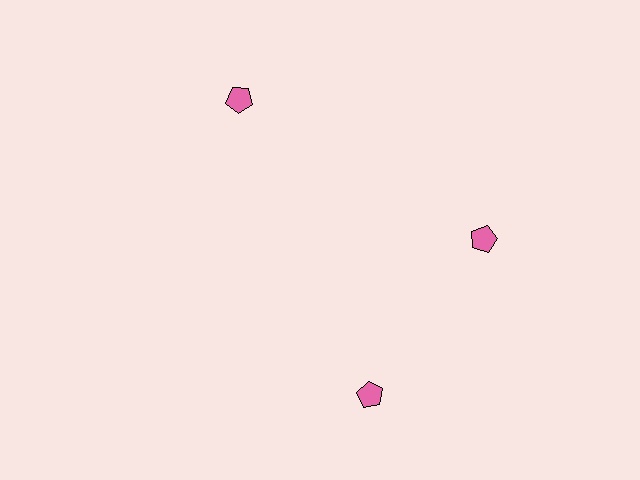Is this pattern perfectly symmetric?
No. The 3 pink pentagons are arranged in a ring, but one element near the 7 o'clock position is rotated out of alignment along the ring, breaking the 3-fold rotational symmetry.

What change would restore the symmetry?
The symmetry would be restored by rotating it back into even spacing with its neighbors so that all 3 pentagons sit at equal angles and equal distance from the center.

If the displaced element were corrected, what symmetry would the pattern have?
It would have 3-fold rotational symmetry — the pattern would map onto itself every 120 degrees.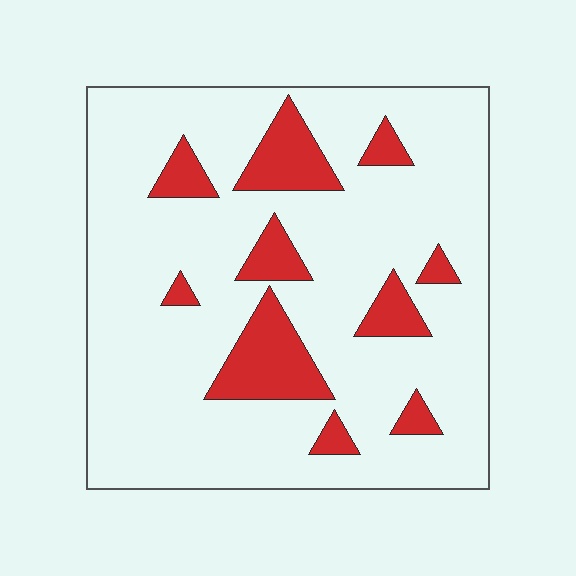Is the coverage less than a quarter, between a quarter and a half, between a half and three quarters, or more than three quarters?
Less than a quarter.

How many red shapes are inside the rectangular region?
10.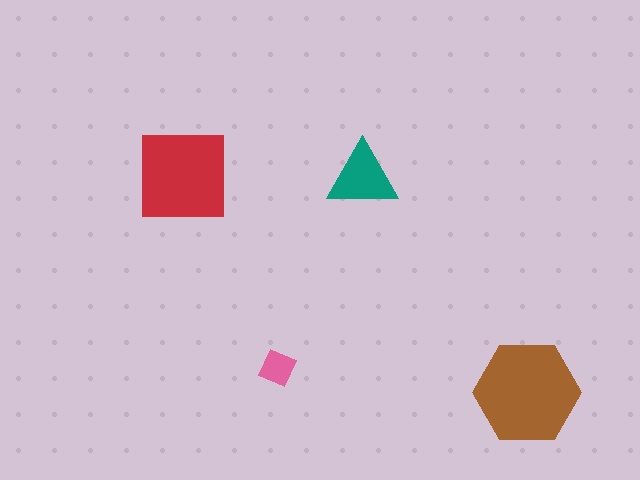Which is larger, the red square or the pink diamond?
The red square.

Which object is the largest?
The brown hexagon.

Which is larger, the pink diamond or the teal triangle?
The teal triangle.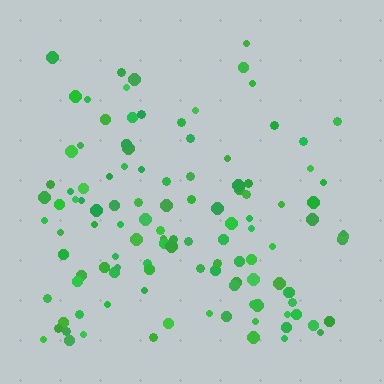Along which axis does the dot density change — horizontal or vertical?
Vertical.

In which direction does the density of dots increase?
From top to bottom, with the bottom side densest.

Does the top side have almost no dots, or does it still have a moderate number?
Still a moderate number, just noticeably fewer than the bottom.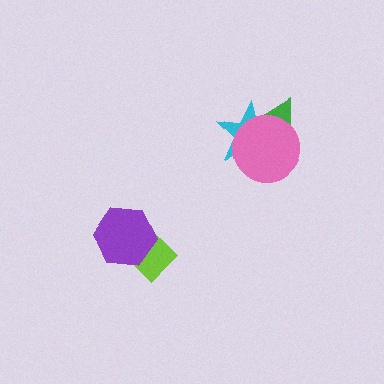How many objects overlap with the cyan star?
2 objects overlap with the cyan star.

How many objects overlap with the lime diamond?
1 object overlaps with the lime diamond.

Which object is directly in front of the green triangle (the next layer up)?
The cyan star is directly in front of the green triangle.